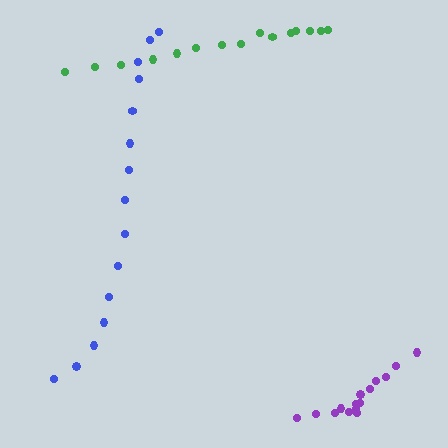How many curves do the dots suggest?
There are 3 distinct paths.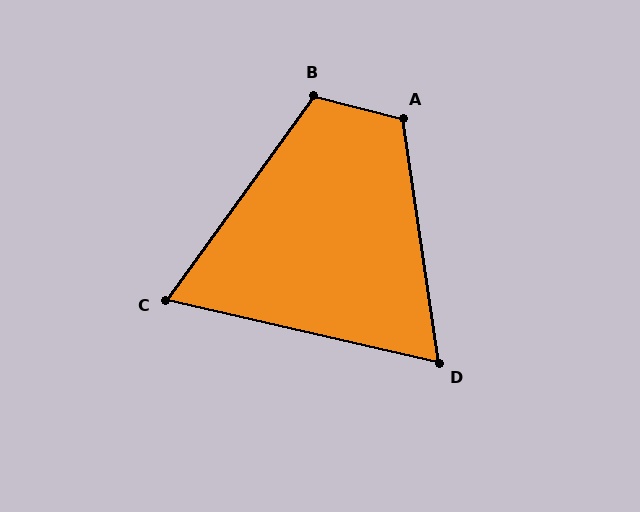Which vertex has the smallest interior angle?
C, at approximately 67 degrees.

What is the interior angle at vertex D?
Approximately 69 degrees (acute).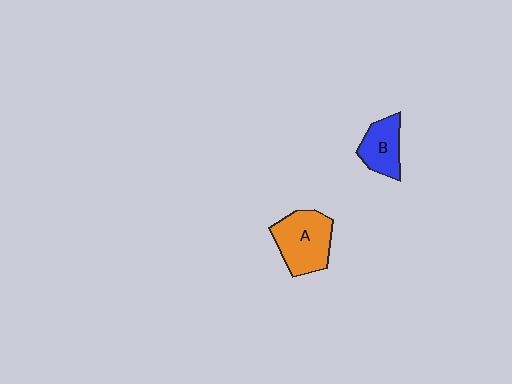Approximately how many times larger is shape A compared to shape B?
Approximately 1.5 times.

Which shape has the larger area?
Shape A (orange).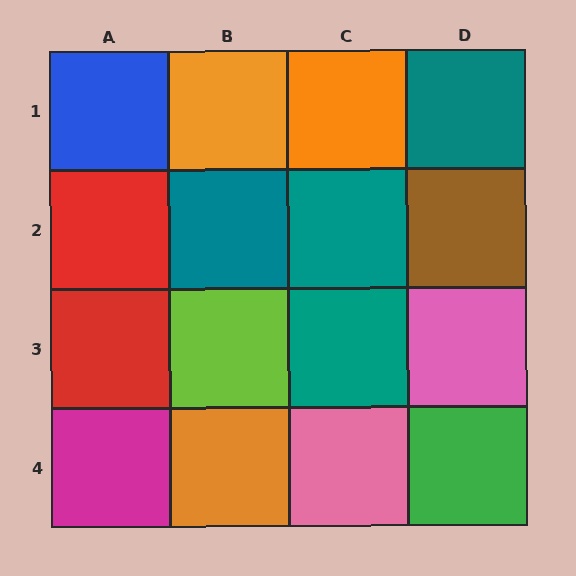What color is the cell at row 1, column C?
Orange.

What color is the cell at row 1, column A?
Blue.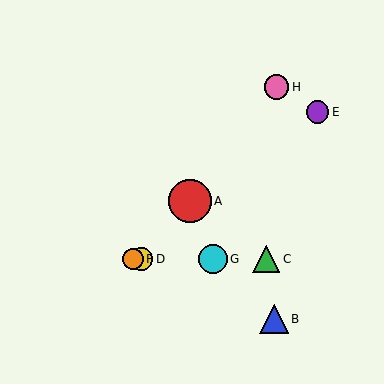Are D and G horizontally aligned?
Yes, both are at y≈259.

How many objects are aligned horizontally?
4 objects (C, D, F, G) are aligned horizontally.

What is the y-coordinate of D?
Object D is at y≈259.